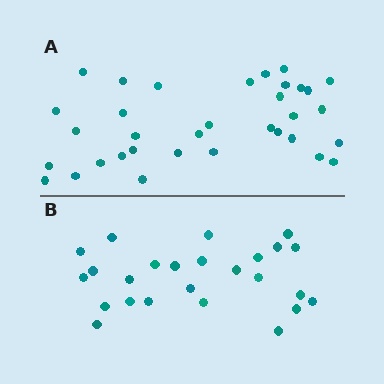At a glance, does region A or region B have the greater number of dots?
Region A (the top region) has more dots.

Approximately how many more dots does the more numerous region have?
Region A has roughly 8 or so more dots than region B.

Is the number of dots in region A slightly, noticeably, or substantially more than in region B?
Region A has noticeably more, but not dramatically so. The ratio is roughly 1.4 to 1.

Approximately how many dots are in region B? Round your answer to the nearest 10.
About 20 dots. (The exact count is 25, which rounds to 20.)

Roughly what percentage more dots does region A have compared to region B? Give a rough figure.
About 35% more.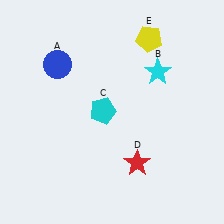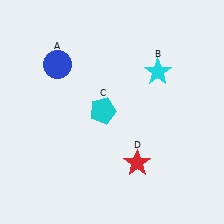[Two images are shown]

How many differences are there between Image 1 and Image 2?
There is 1 difference between the two images.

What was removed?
The yellow pentagon (E) was removed in Image 2.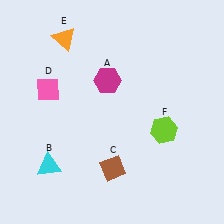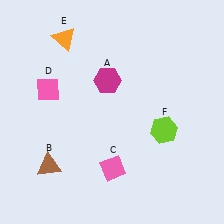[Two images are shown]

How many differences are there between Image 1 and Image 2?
There are 2 differences between the two images.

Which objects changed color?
B changed from cyan to brown. C changed from brown to pink.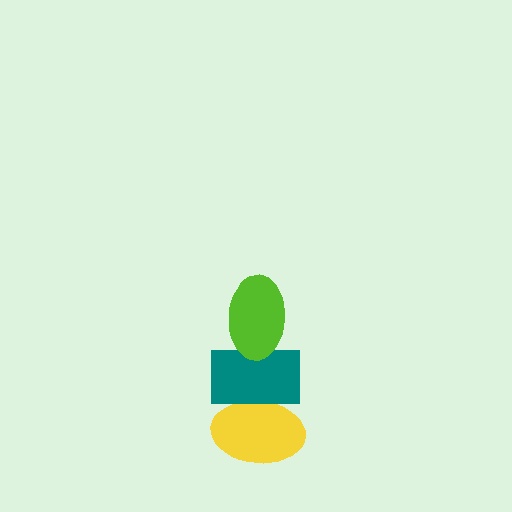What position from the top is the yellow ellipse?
The yellow ellipse is 3rd from the top.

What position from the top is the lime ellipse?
The lime ellipse is 1st from the top.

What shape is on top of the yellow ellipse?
The teal rectangle is on top of the yellow ellipse.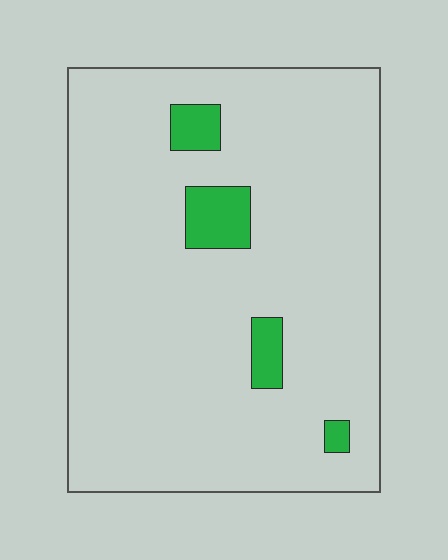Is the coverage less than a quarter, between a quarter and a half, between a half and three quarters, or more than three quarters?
Less than a quarter.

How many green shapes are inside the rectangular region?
4.